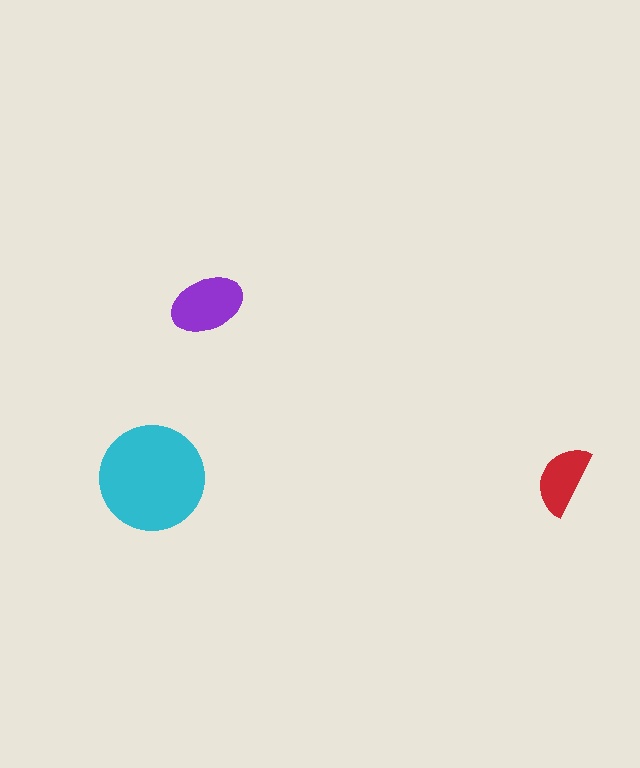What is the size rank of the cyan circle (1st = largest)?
1st.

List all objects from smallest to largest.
The red semicircle, the purple ellipse, the cyan circle.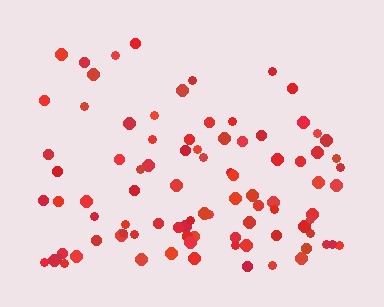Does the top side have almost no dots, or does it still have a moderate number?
Still a moderate number, just noticeably fewer than the bottom.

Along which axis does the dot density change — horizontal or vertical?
Vertical.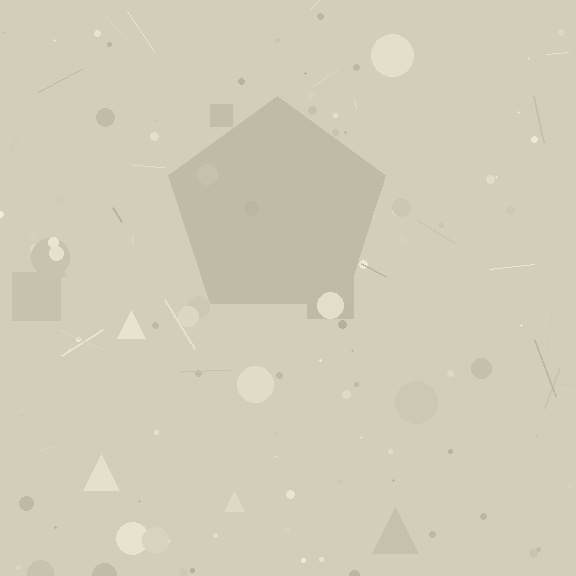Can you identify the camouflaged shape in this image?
The camouflaged shape is a pentagon.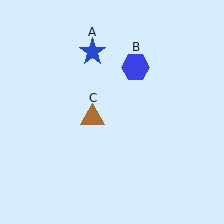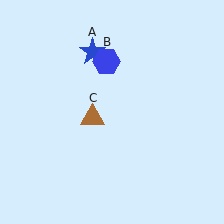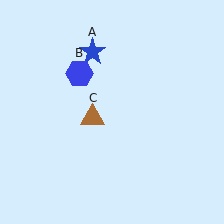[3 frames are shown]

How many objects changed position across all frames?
1 object changed position: blue hexagon (object B).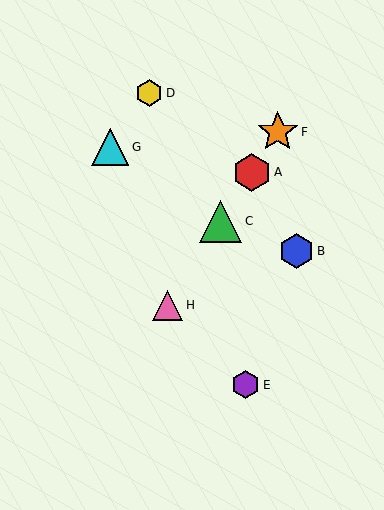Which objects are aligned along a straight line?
Objects A, C, F, H are aligned along a straight line.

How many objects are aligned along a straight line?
4 objects (A, C, F, H) are aligned along a straight line.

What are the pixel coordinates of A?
Object A is at (252, 172).